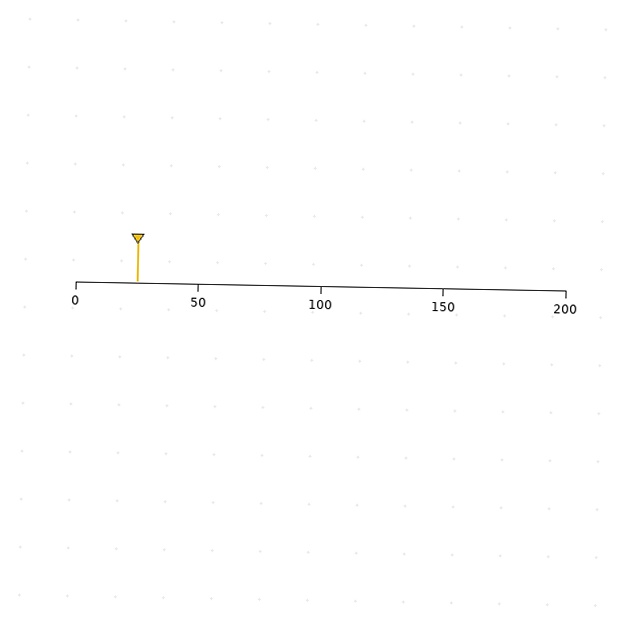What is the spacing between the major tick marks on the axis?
The major ticks are spaced 50 apart.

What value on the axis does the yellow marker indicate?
The marker indicates approximately 25.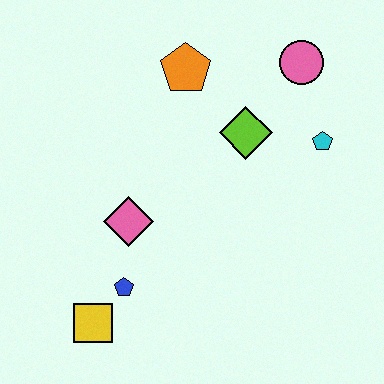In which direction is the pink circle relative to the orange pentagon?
The pink circle is to the right of the orange pentagon.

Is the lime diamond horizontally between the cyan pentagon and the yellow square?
Yes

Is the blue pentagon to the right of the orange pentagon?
No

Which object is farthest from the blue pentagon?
The pink circle is farthest from the blue pentagon.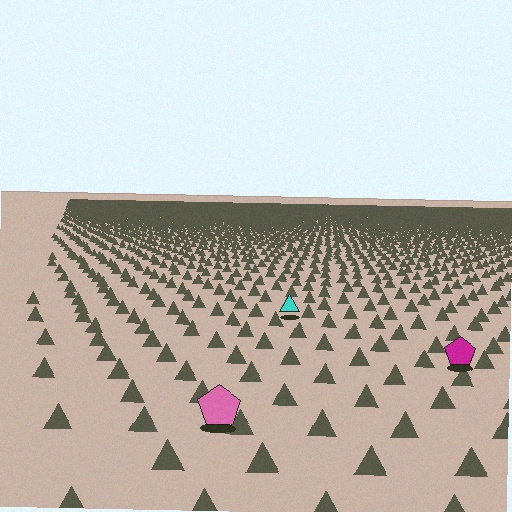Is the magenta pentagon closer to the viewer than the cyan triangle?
Yes. The magenta pentagon is closer — you can tell from the texture gradient: the ground texture is coarser near it.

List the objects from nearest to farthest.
From nearest to farthest: the pink pentagon, the magenta pentagon, the cyan triangle.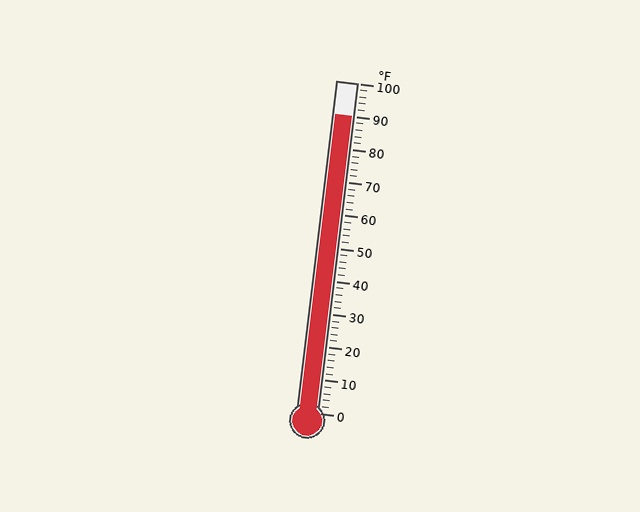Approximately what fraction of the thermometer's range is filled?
The thermometer is filled to approximately 90% of its range.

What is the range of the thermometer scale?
The thermometer scale ranges from 0°F to 100°F.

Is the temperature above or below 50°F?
The temperature is above 50°F.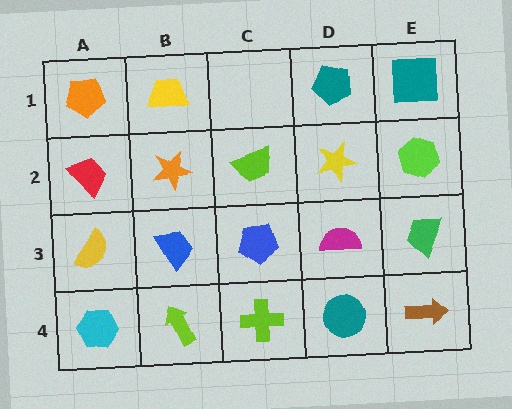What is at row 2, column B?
An orange star.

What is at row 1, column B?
A yellow trapezoid.